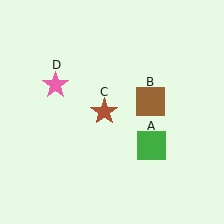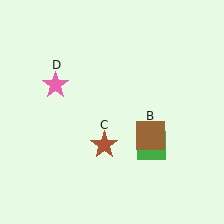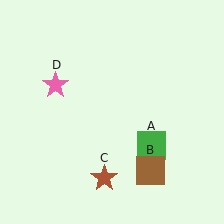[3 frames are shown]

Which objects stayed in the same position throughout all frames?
Green square (object A) and pink star (object D) remained stationary.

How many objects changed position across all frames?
2 objects changed position: brown square (object B), brown star (object C).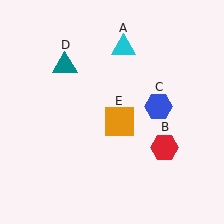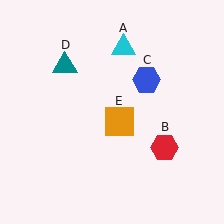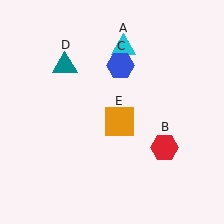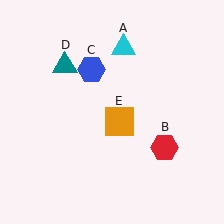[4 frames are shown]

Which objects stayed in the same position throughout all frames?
Cyan triangle (object A) and red hexagon (object B) and teal triangle (object D) and orange square (object E) remained stationary.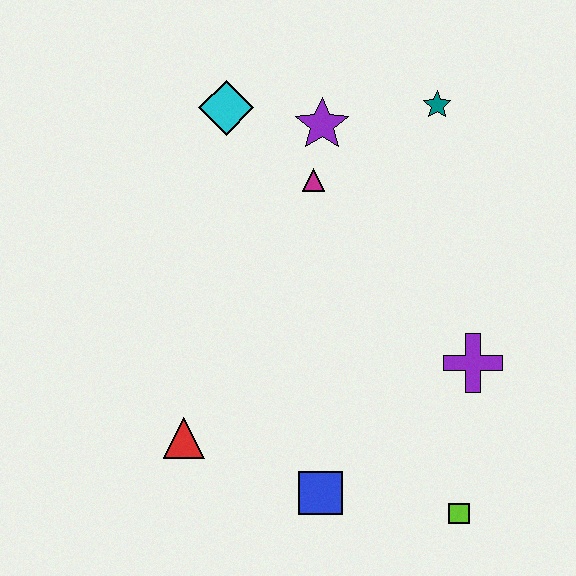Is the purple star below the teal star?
Yes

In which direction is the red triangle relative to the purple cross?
The red triangle is to the left of the purple cross.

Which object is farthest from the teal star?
The red triangle is farthest from the teal star.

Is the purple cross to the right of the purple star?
Yes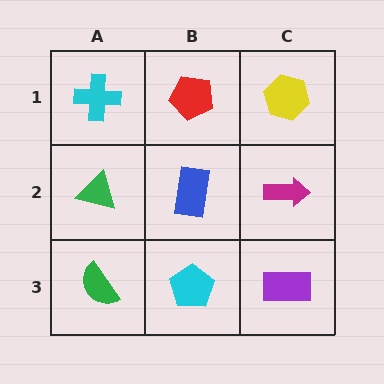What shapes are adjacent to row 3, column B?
A blue rectangle (row 2, column B), a green semicircle (row 3, column A), a purple rectangle (row 3, column C).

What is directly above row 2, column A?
A cyan cross.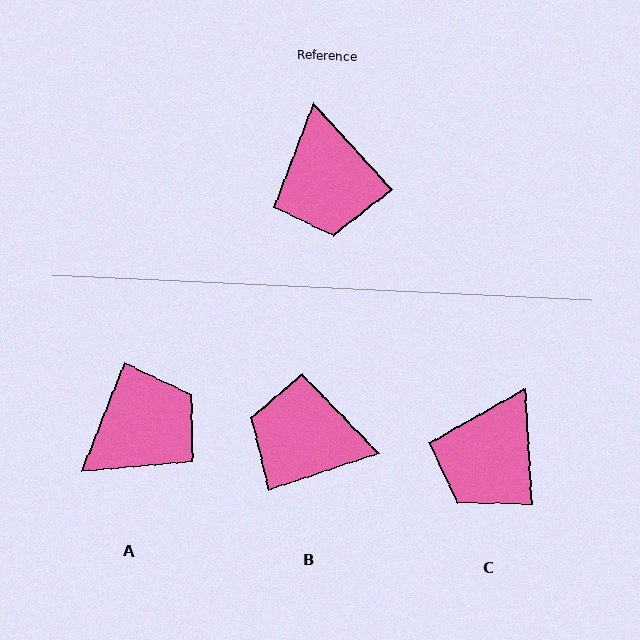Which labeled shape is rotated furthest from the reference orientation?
A, about 116 degrees away.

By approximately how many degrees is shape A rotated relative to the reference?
Approximately 116 degrees counter-clockwise.